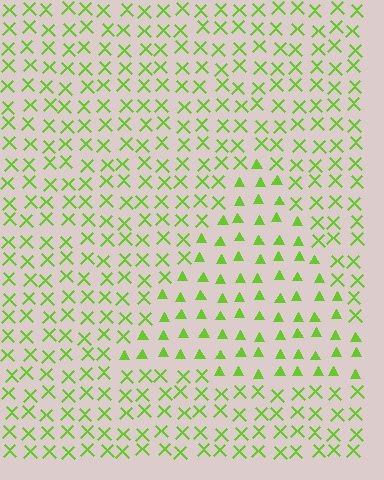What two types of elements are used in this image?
The image uses triangles inside the triangle region and X marks outside it.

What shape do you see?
I see a triangle.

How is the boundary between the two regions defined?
The boundary is defined by a change in element shape: triangles inside vs. X marks outside. All elements share the same color and spacing.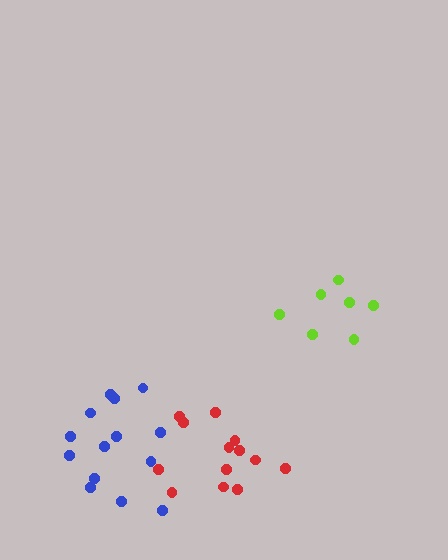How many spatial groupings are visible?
There are 3 spatial groupings.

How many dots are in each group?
Group 1: 14 dots, Group 2: 8 dots, Group 3: 13 dots (35 total).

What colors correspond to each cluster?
The clusters are colored: blue, lime, red.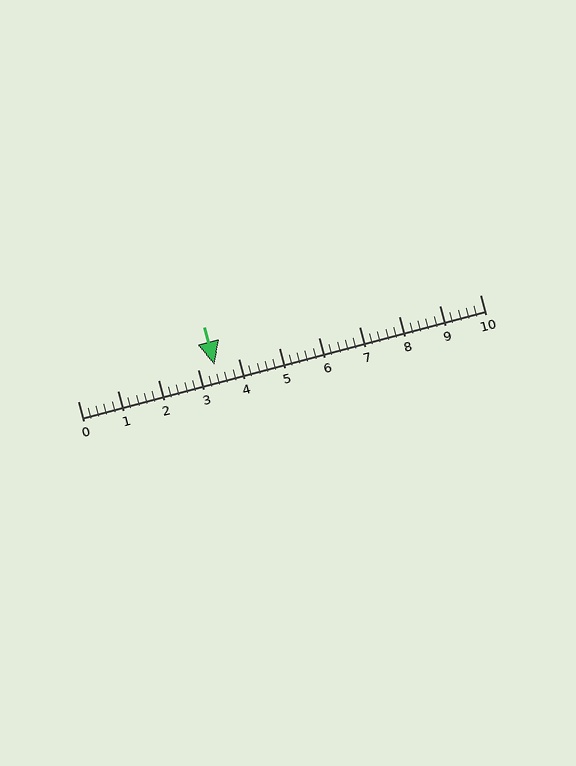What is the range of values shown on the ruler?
The ruler shows values from 0 to 10.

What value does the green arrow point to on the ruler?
The green arrow points to approximately 3.4.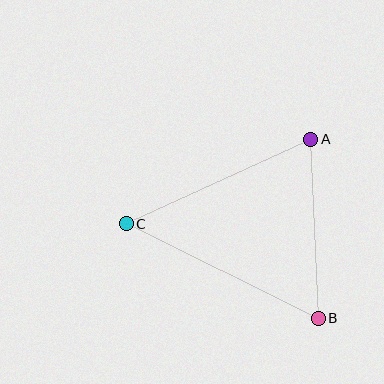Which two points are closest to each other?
Points A and B are closest to each other.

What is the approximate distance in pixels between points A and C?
The distance between A and C is approximately 203 pixels.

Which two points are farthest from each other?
Points B and C are farthest from each other.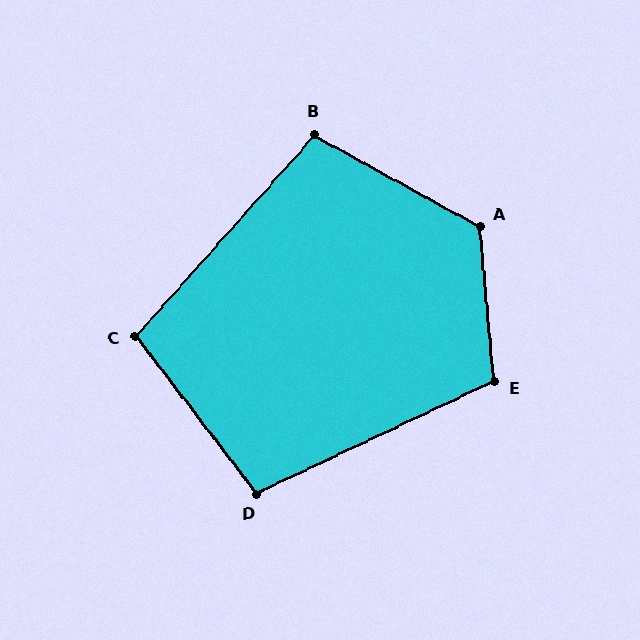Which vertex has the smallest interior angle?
C, at approximately 101 degrees.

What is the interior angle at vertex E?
Approximately 110 degrees (obtuse).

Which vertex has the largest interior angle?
A, at approximately 124 degrees.